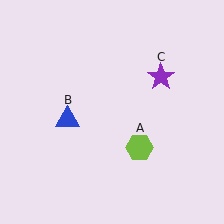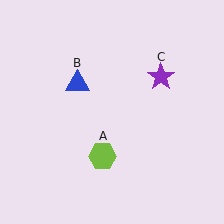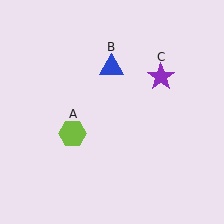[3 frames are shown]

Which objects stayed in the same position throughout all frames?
Purple star (object C) remained stationary.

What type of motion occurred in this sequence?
The lime hexagon (object A), blue triangle (object B) rotated clockwise around the center of the scene.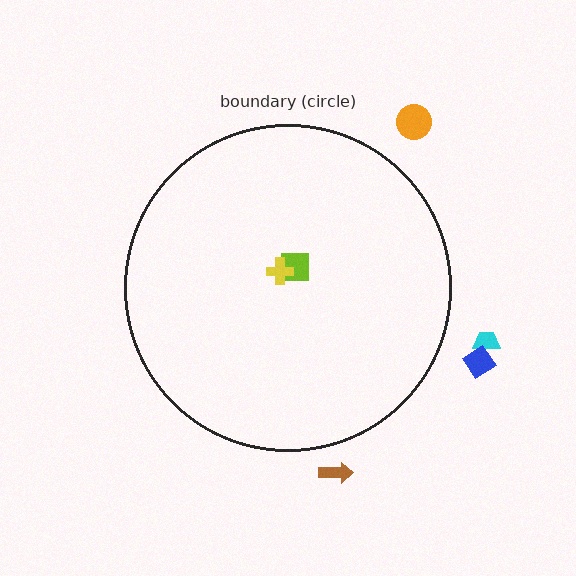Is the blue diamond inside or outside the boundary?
Outside.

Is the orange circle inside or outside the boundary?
Outside.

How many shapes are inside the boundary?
2 inside, 4 outside.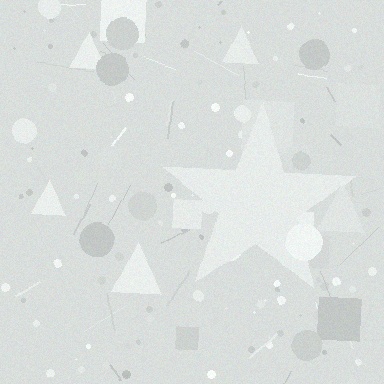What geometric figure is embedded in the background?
A star is embedded in the background.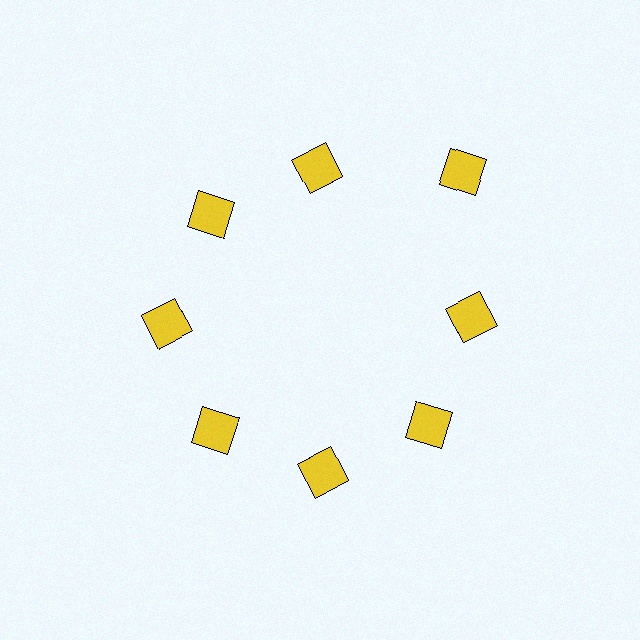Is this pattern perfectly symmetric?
No. The 8 yellow squares are arranged in a ring, but one element near the 2 o'clock position is pushed outward from the center, breaking the 8-fold rotational symmetry.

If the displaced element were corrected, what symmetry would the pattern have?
It would have 8-fold rotational symmetry — the pattern would map onto itself every 45 degrees.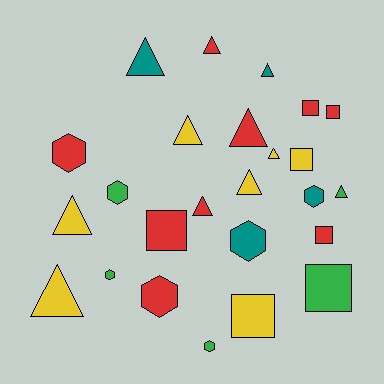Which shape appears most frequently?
Triangle, with 11 objects.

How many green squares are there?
There is 1 green square.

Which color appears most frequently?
Red, with 9 objects.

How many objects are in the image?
There are 25 objects.